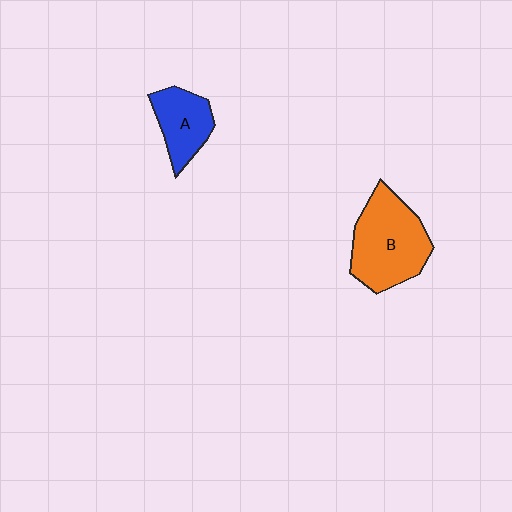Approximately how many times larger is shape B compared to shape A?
Approximately 1.7 times.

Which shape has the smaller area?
Shape A (blue).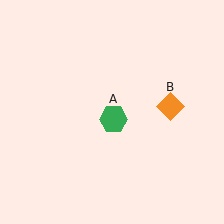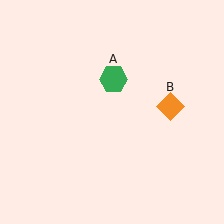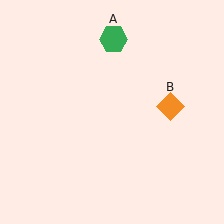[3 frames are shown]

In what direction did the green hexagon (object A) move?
The green hexagon (object A) moved up.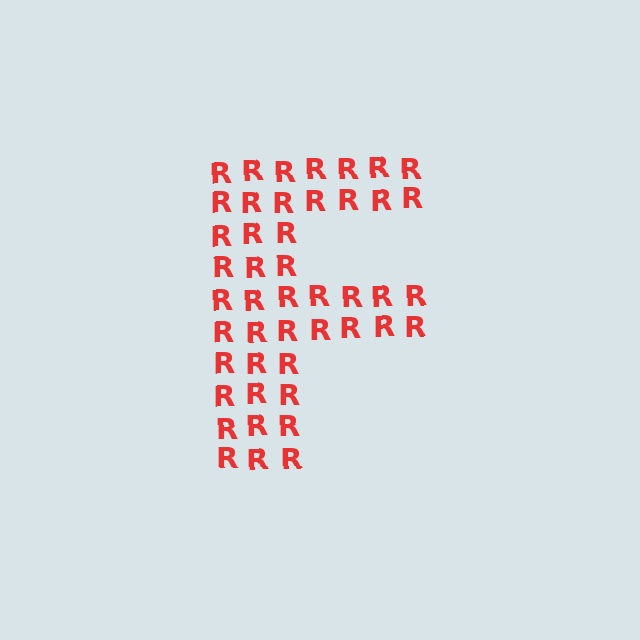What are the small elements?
The small elements are letter R's.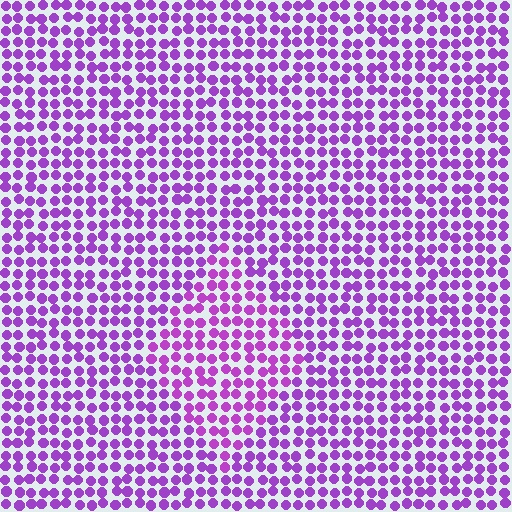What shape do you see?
I see a diamond.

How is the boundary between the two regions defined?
The boundary is defined purely by a slight shift in hue (about 14 degrees). Spacing, size, and orientation are identical on both sides.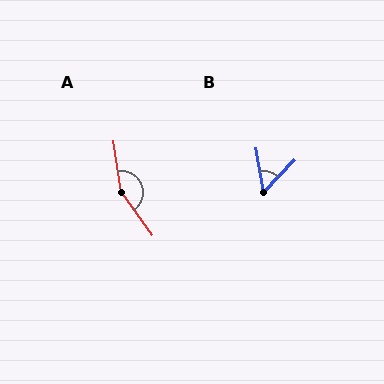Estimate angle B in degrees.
Approximately 54 degrees.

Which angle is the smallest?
B, at approximately 54 degrees.